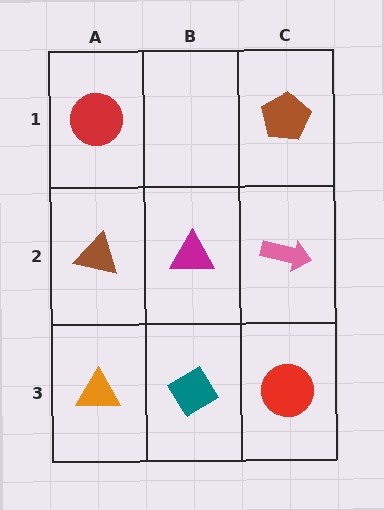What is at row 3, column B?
A teal diamond.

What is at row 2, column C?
A pink arrow.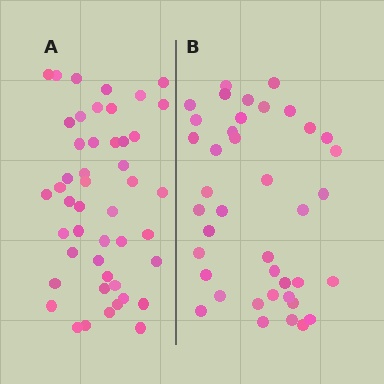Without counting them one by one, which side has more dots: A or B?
Region A (the left region) has more dots.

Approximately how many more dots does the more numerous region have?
Region A has roughly 8 or so more dots than region B.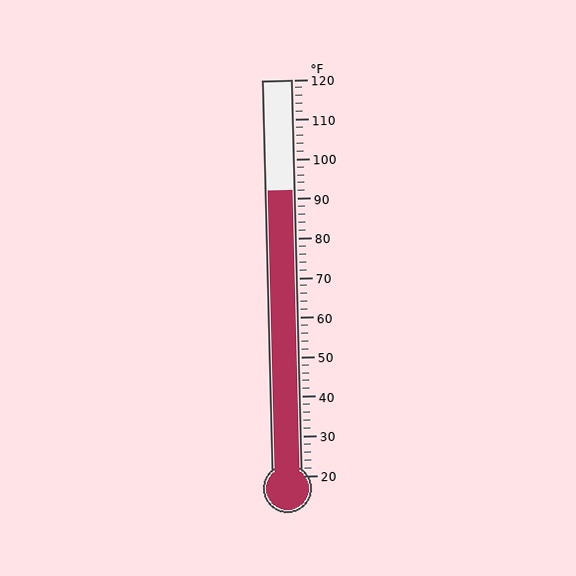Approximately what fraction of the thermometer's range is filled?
The thermometer is filled to approximately 70% of its range.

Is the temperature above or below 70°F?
The temperature is above 70°F.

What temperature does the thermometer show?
The thermometer shows approximately 92°F.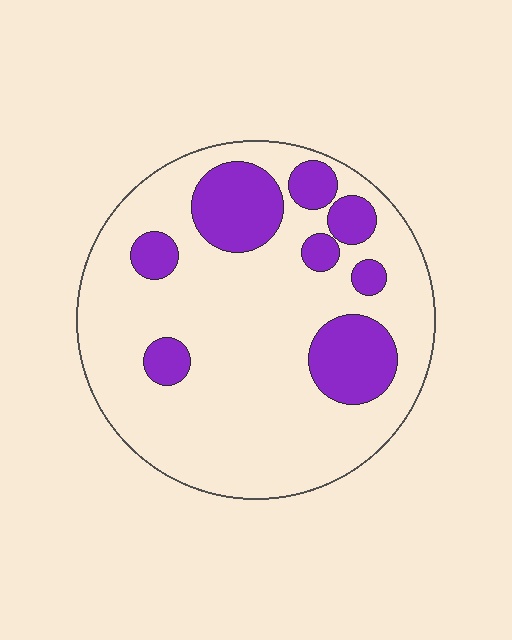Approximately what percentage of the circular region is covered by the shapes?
Approximately 25%.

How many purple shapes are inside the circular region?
8.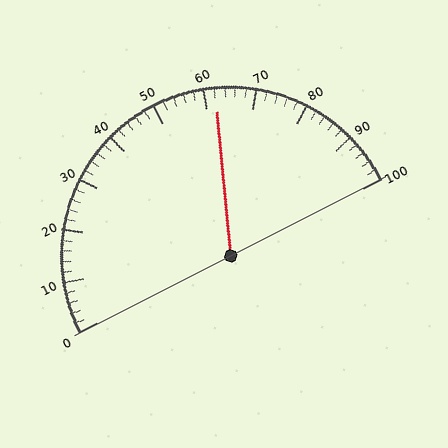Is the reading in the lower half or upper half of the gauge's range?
The reading is in the upper half of the range (0 to 100).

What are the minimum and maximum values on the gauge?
The gauge ranges from 0 to 100.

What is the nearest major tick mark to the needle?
The nearest major tick mark is 60.